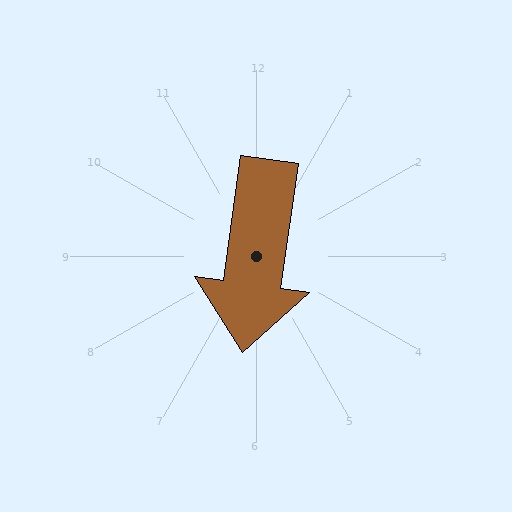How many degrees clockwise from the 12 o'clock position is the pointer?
Approximately 188 degrees.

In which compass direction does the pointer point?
South.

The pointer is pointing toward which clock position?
Roughly 6 o'clock.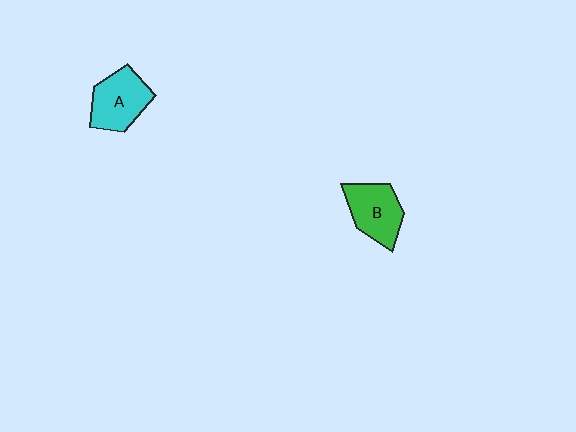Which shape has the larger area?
Shape A (cyan).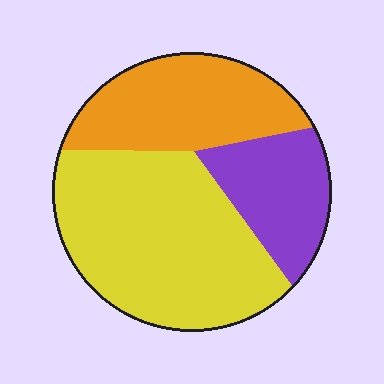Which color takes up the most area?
Yellow, at roughly 50%.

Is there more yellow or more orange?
Yellow.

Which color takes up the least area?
Purple, at roughly 20%.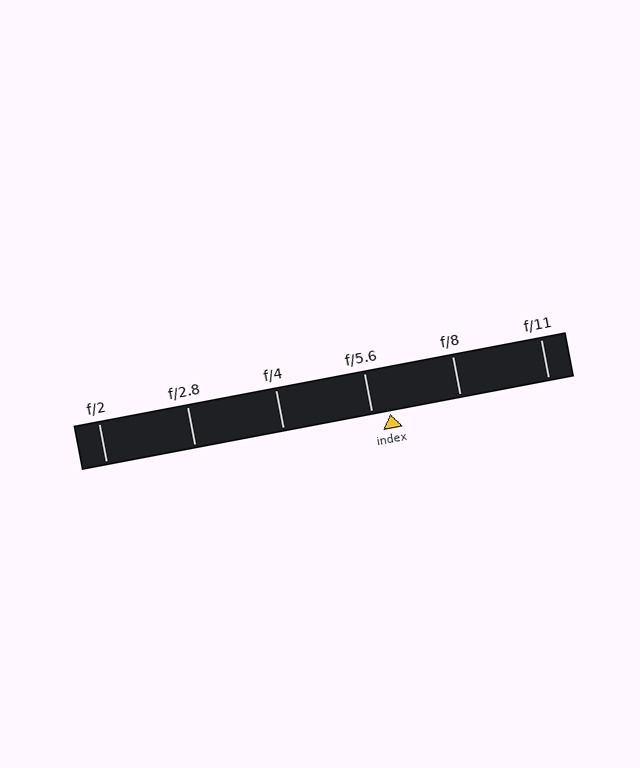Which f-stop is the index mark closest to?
The index mark is closest to f/5.6.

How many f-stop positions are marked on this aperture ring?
There are 6 f-stop positions marked.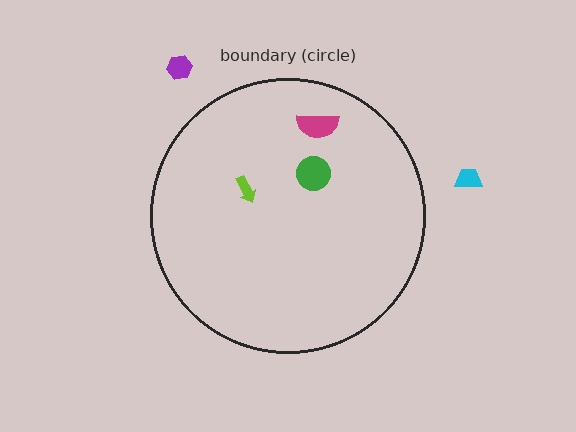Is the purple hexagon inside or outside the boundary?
Outside.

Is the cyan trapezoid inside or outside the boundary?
Outside.